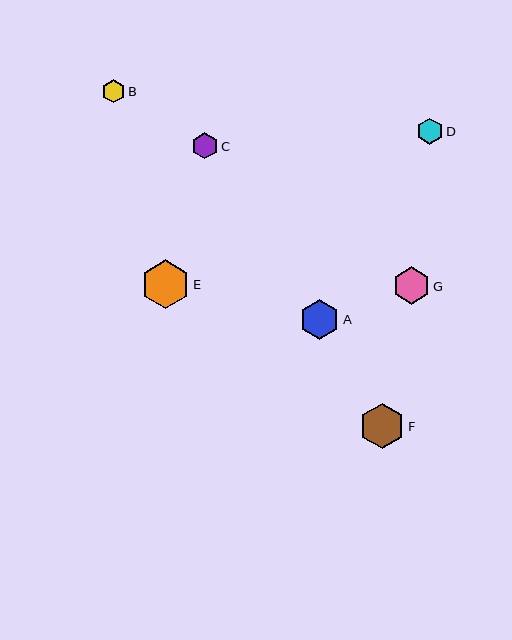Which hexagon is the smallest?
Hexagon B is the smallest with a size of approximately 23 pixels.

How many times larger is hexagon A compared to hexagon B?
Hexagon A is approximately 1.7 times the size of hexagon B.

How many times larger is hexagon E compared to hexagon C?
Hexagon E is approximately 1.9 times the size of hexagon C.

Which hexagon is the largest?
Hexagon E is the largest with a size of approximately 49 pixels.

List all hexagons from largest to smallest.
From largest to smallest: E, F, A, G, D, C, B.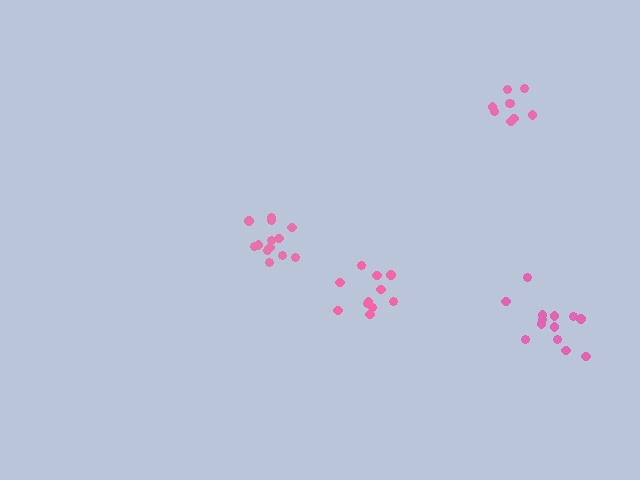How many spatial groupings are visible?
There are 4 spatial groupings.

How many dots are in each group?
Group 1: 11 dots, Group 2: 9 dots, Group 3: 13 dots, Group 4: 13 dots (46 total).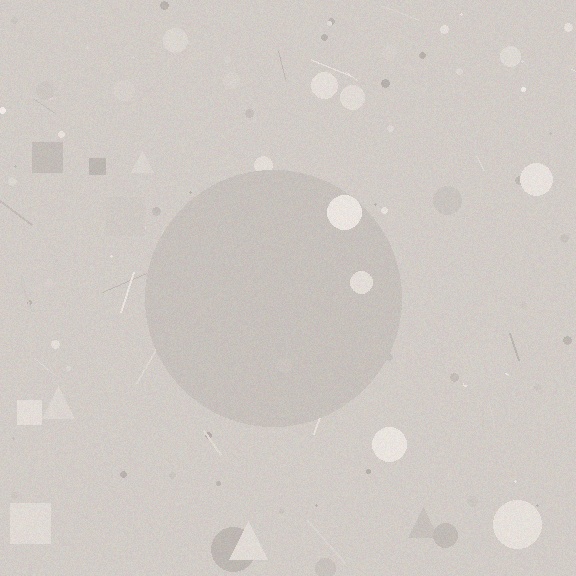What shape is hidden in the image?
A circle is hidden in the image.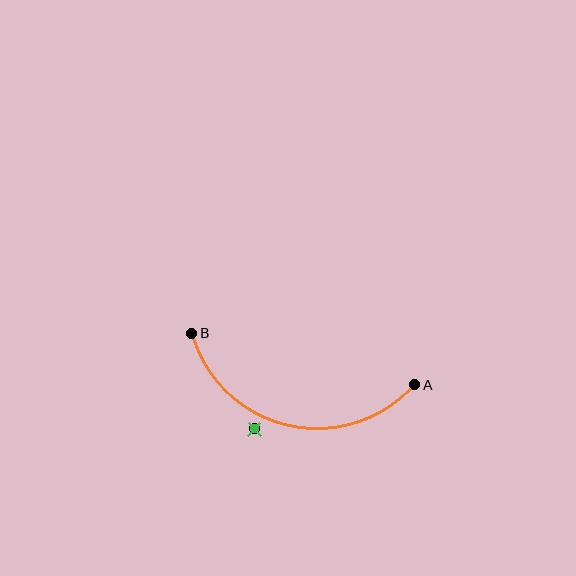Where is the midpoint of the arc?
The arc midpoint is the point on the curve farthest from the straight line joining A and B. It sits below that line.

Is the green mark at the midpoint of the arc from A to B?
No — the green mark does not lie on the arc at all. It sits slightly outside the curve.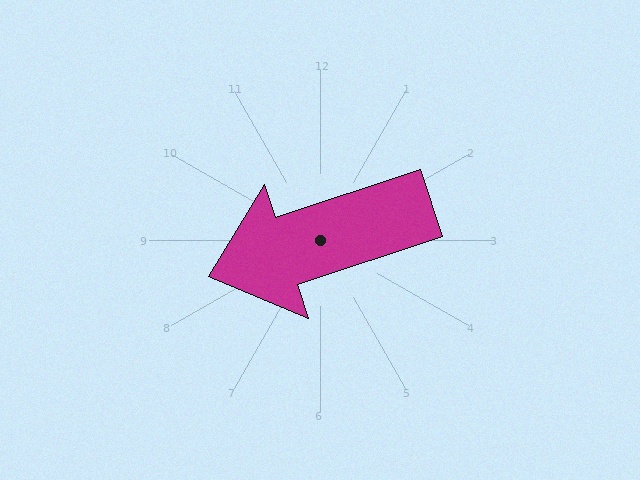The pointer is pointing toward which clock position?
Roughly 8 o'clock.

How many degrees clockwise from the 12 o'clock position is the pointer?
Approximately 252 degrees.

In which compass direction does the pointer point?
West.